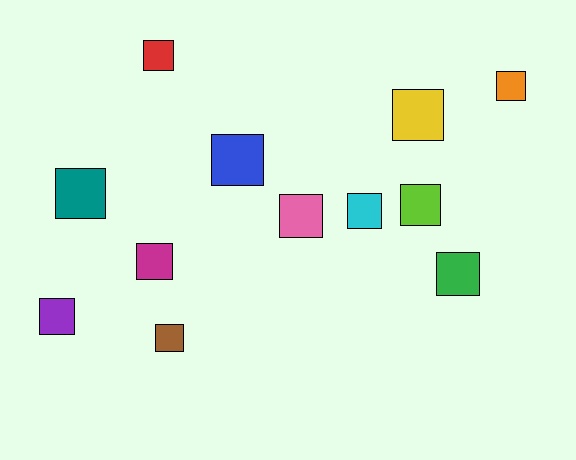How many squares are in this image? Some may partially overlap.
There are 12 squares.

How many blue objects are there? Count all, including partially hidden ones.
There is 1 blue object.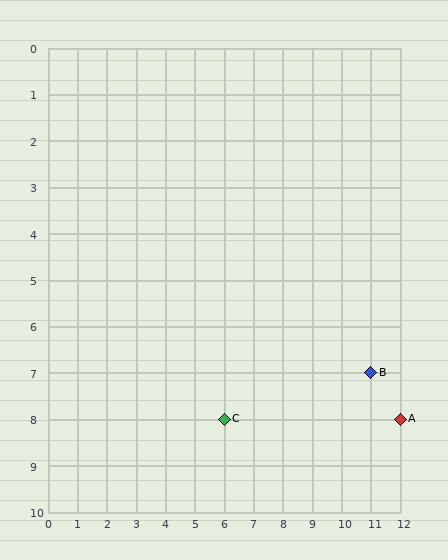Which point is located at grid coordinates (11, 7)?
Point B is at (11, 7).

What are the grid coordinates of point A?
Point A is at grid coordinates (12, 8).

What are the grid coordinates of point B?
Point B is at grid coordinates (11, 7).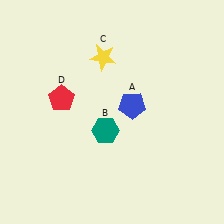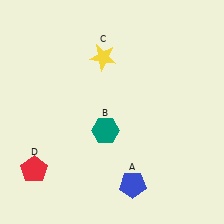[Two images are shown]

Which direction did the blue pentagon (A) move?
The blue pentagon (A) moved down.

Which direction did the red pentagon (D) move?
The red pentagon (D) moved down.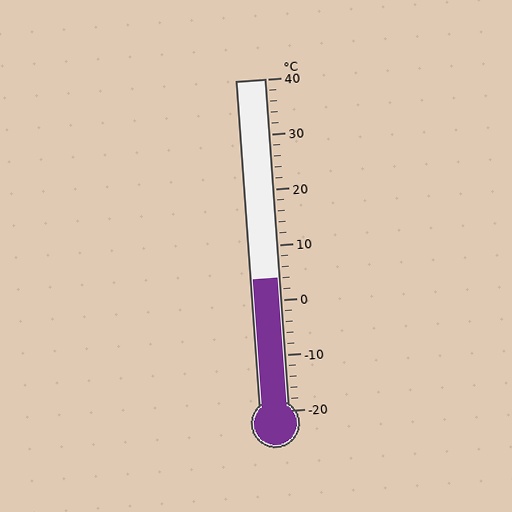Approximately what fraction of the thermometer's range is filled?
The thermometer is filled to approximately 40% of its range.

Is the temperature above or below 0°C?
The temperature is above 0°C.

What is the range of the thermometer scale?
The thermometer scale ranges from -20°C to 40°C.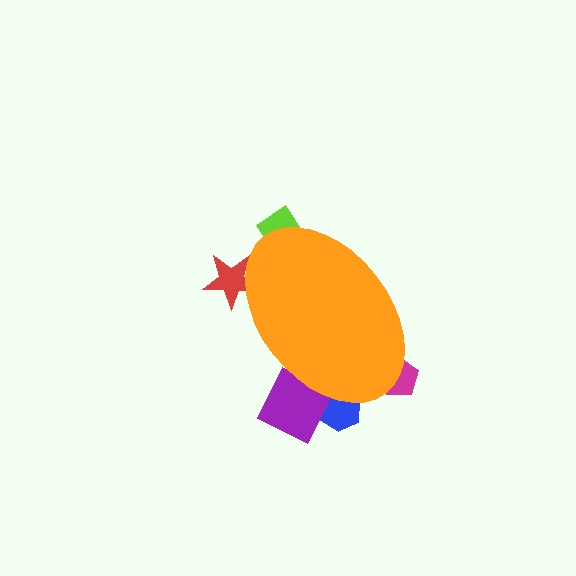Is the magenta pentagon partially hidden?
Yes, the magenta pentagon is partially hidden behind the orange ellipse.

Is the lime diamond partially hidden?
Yes, the lime diamond is partially hidden behind the orange ellipse.